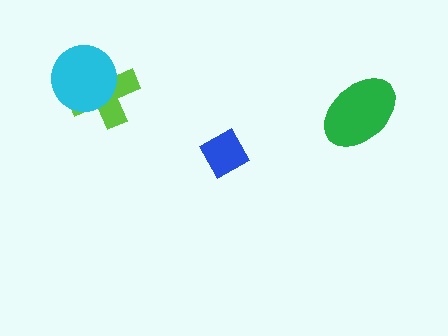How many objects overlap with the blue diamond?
0 objects overlap with the blue diamond.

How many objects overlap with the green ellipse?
0 objects overlap with the green ellipse.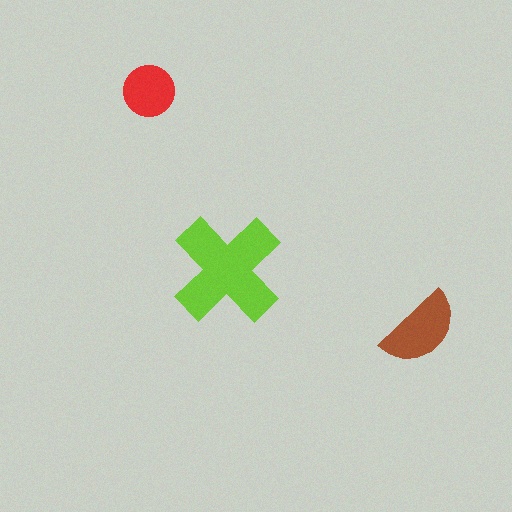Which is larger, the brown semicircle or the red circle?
The brown semicircle.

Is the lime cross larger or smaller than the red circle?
Larger.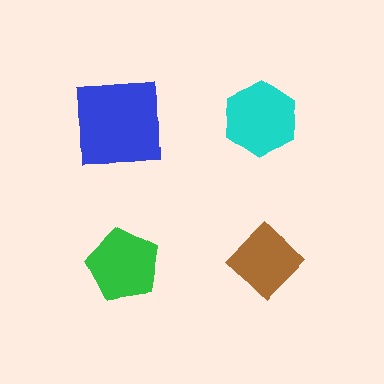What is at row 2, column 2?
A brown diamond.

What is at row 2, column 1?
A green pentagon.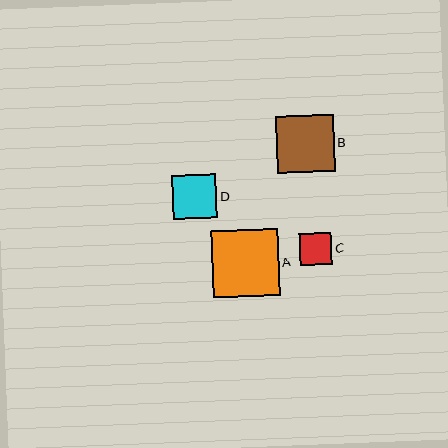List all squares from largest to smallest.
From largest to smallest: A, B, D, C.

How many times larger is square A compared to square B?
Square A is approximately 1.2 times the size of square B.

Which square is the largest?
Square A is the largest with a size of approximately 67 pixels.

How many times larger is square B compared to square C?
Square B is approximately 1.8 times the size of square C.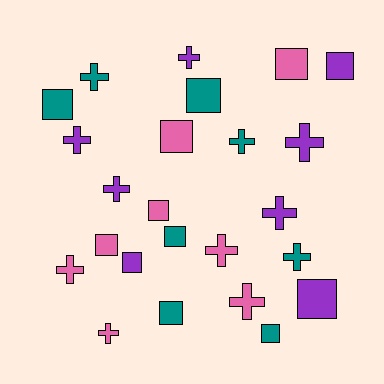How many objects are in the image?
There are 24 objects.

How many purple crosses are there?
There are 5 purple crosses.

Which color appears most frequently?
Purple, with 8 objects.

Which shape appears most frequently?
Square, with 12 objects.